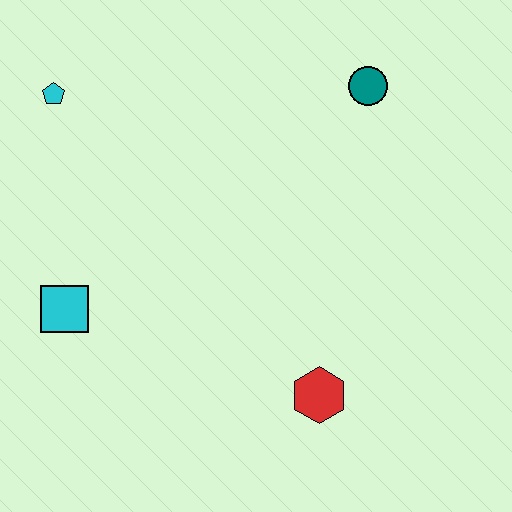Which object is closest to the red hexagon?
The cyan square is closest to the red hexagon.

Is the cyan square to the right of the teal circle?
No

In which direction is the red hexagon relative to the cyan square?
The red hexagon is to the right of the cyan square.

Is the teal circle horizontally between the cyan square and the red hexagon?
No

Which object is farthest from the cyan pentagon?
The red hexagon is farthest from the cyan pentagon.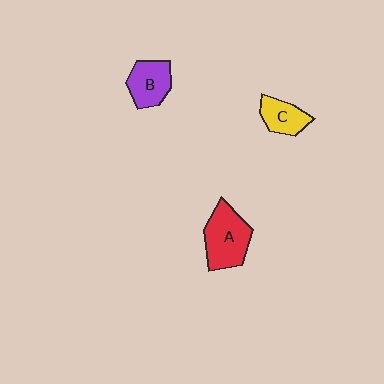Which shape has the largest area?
Shape A (red).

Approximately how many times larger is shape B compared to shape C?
Approximately 1.2 times.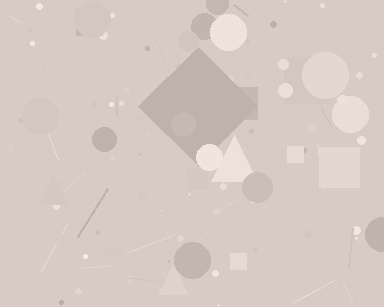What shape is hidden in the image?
A diamond is hidden in the image.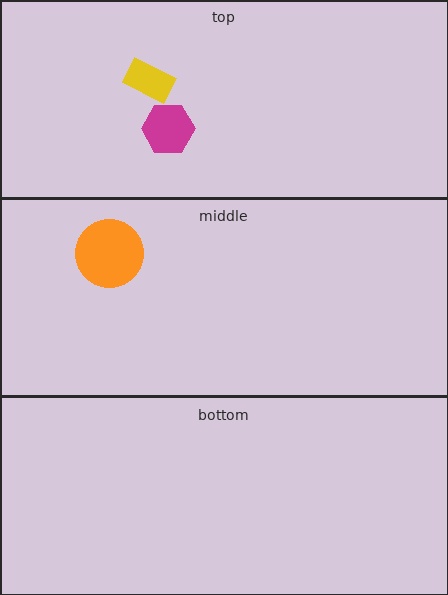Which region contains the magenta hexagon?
The top region.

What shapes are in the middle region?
The orange circle.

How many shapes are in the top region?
2.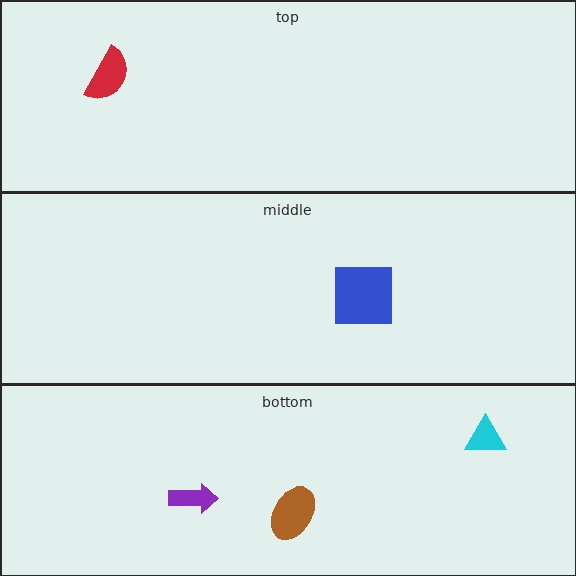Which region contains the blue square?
The middle region.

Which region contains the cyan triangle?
The bottom region.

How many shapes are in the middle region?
1.